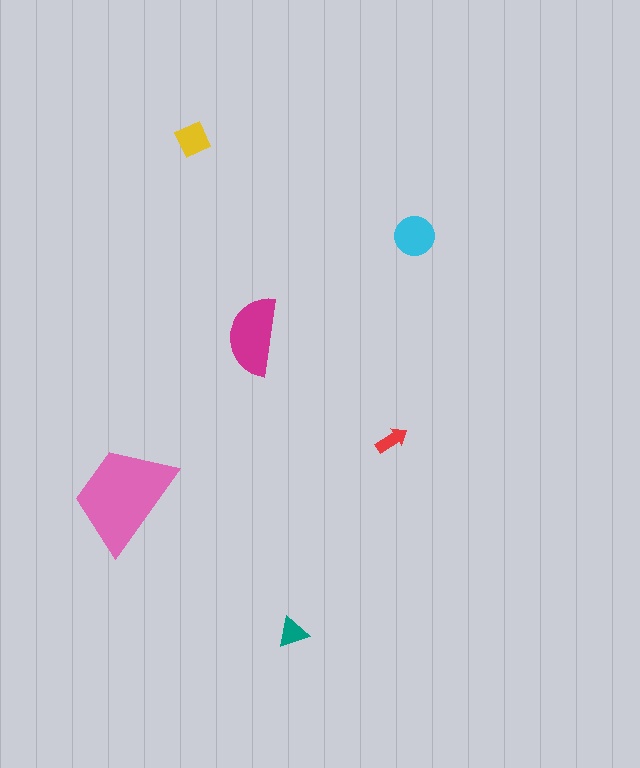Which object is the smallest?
The red arrow.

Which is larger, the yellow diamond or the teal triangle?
The yellow diamond.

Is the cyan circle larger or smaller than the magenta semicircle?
Smaller.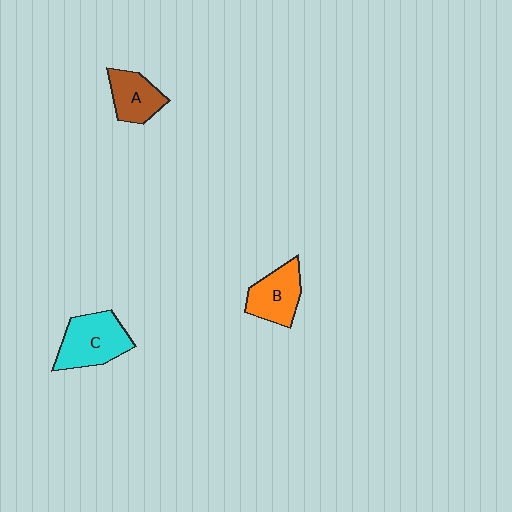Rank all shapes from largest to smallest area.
From largest to smallest: C (cyan), B (orange), A (brown).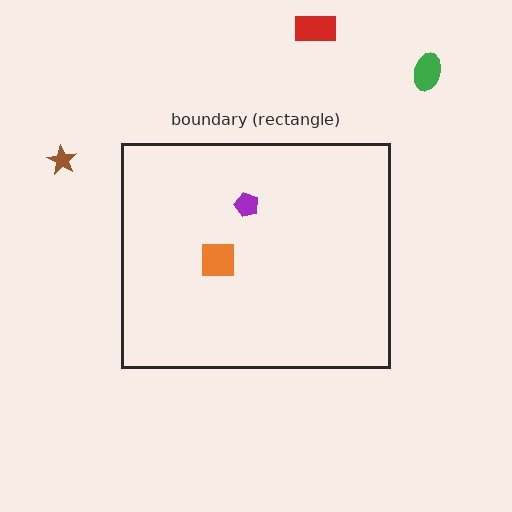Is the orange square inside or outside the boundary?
Inside.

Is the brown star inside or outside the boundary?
Outside.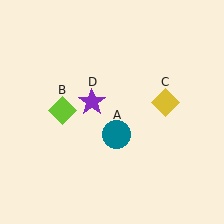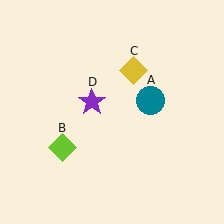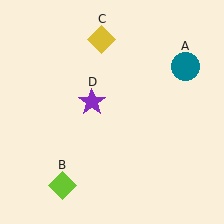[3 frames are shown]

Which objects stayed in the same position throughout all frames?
Purple star (object D) remained stationary.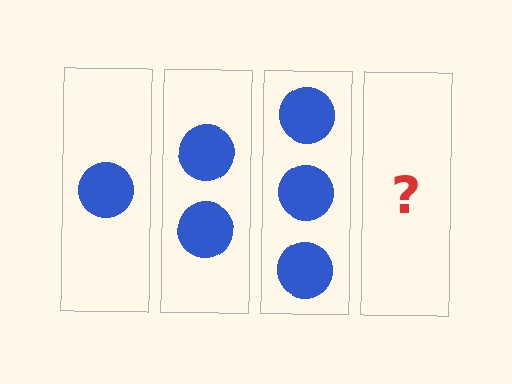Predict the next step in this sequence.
The next step is 4 circles.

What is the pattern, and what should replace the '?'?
The pattern is that each step adds one more circle. The '?' should be 4 circles.